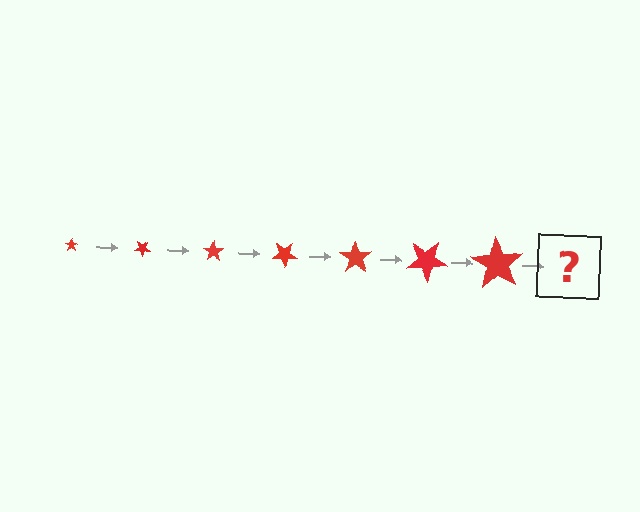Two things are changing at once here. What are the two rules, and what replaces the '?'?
The two rules are that the star grows larger each step and it rotates 35 degrees each step. The '?' should be a star, larger than the previous one and rotated 245 degrees from the start.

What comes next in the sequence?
The next element should be a star, larger than the previous one and rotated 245 degrees from the start.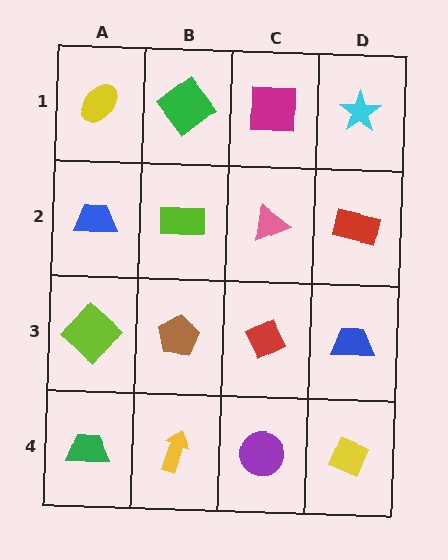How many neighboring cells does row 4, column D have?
2.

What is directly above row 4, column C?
A red diamond.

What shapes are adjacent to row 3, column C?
A pink triangle (row 2, column C), a purple circle (row 4, column C), a brown pentagon (row 3, column B), a blue trapezoid (row 3, column D).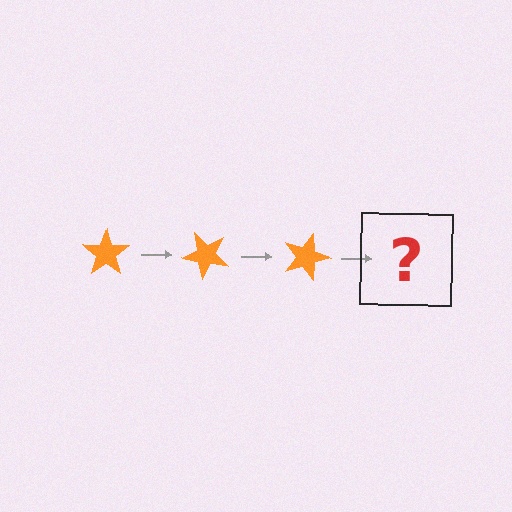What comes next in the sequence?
The next element should be an orange star rotated 135 degrees.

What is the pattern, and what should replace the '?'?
The pattern is that the star rotates 45 degrees each step. The '?' should be an orange star rotated 135 degrees.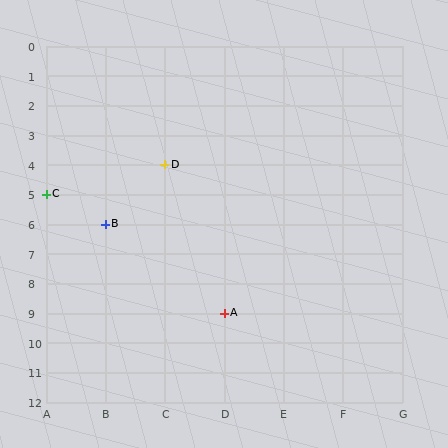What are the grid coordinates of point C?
Point C is at grid coordinates (A, 5).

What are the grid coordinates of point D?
Point D is at grid coordinates (C, 4).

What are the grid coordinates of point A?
Point A is at grid coordinates (D, 9).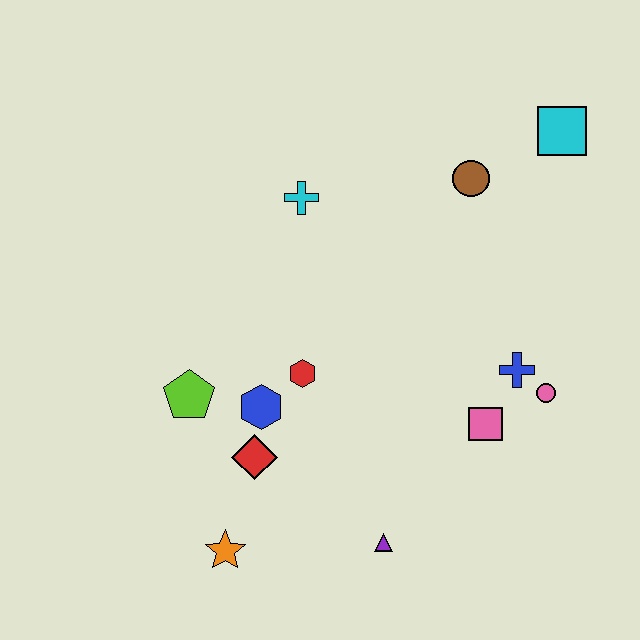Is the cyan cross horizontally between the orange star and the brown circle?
Yes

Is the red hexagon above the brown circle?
No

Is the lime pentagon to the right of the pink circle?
No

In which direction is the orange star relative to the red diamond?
The orange star is below the red diamond.